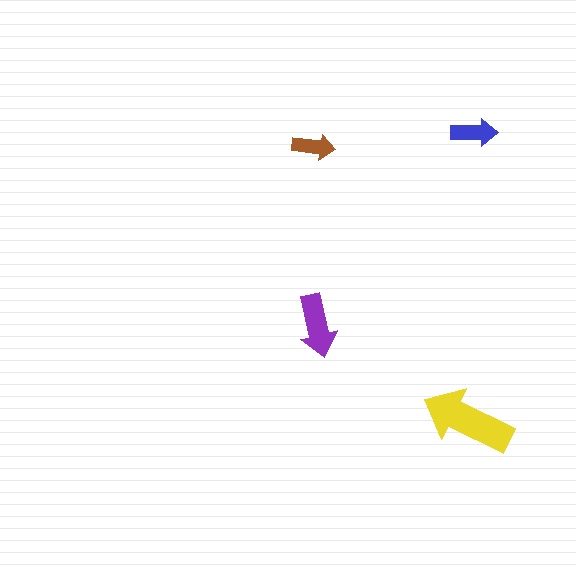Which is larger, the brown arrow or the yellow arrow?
The yellow one.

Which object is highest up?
The blue arrow is topmost.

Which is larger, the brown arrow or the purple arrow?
The purple one.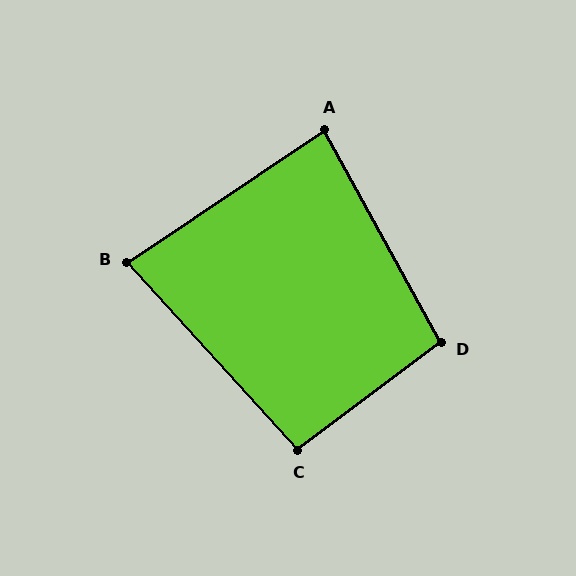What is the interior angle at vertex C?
Approximately 95 degrees (obtuse).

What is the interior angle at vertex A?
Approximately 85 degrees (acute).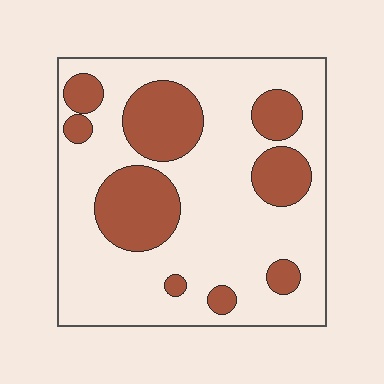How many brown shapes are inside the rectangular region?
9.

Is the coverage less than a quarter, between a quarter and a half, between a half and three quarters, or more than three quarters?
Between a quarter and a half.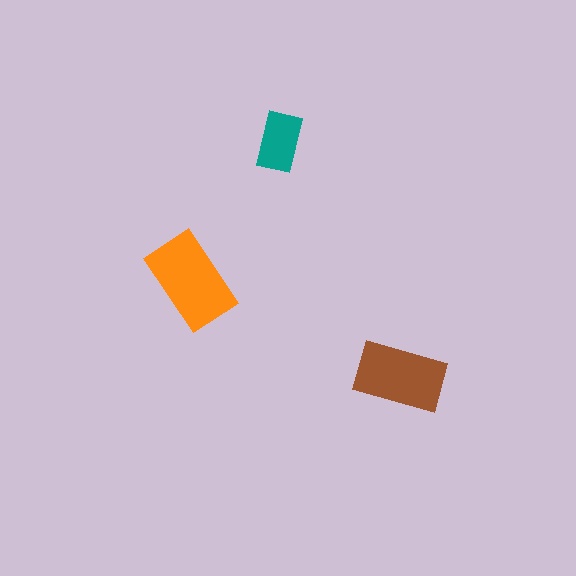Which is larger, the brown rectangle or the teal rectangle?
The brown one.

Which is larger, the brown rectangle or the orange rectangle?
The orange one.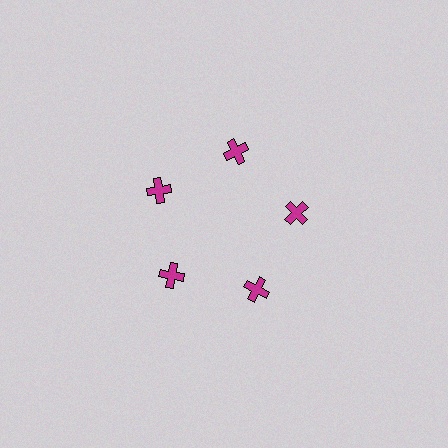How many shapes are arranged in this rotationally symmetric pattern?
There are 5 shapes, arranged in 5 groups of 1.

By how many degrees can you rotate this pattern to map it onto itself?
The pattern maps onto itself every 72 degrees of rotation.